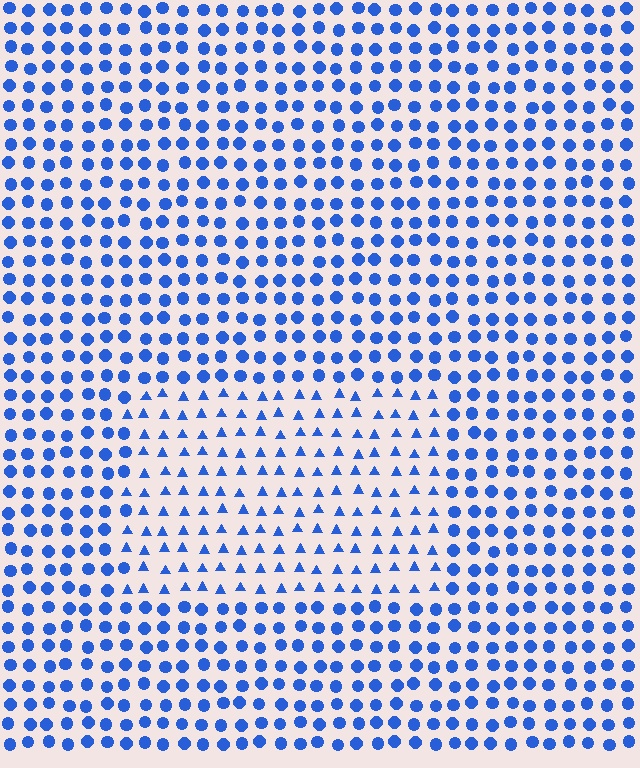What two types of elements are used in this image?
The image uses triangles inside the rectangle region and circles outside it.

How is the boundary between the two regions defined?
The boundary is defined by a change in element shape: triangles inside vs. circles outside. All elements share the same color and spacing.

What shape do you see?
I see a rectangle.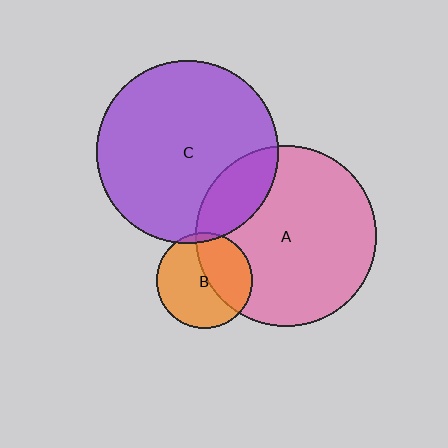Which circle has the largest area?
Circle C (purple).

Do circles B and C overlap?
Yes.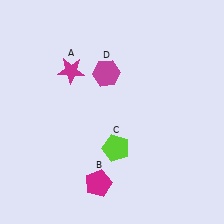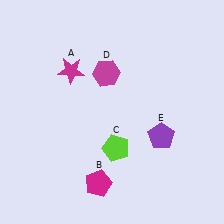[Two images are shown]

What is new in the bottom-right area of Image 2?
A purple pentagon (E) was added in the bottom-right area of Image 2.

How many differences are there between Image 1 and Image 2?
There is 1 difference between the two images.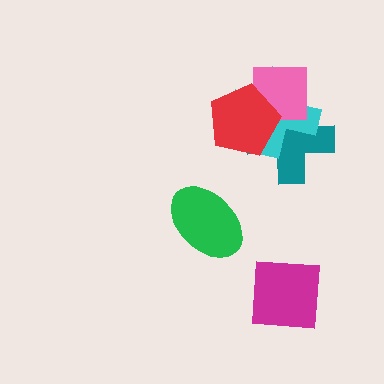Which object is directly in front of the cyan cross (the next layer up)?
The pink square is directly in front of the cyan cross.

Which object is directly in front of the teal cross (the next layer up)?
The cyan cross is directly in front of the teal cross.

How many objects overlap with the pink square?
3 objects overlap with the pink square.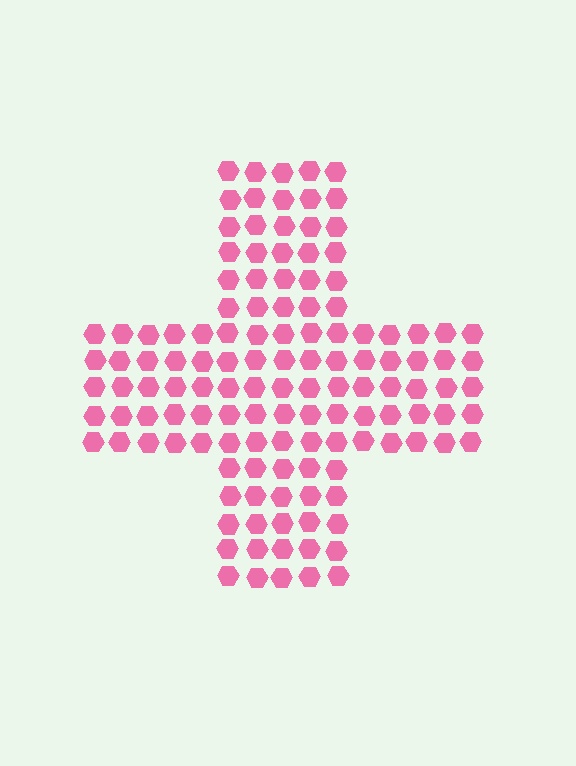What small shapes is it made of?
It is made of small hexagons.